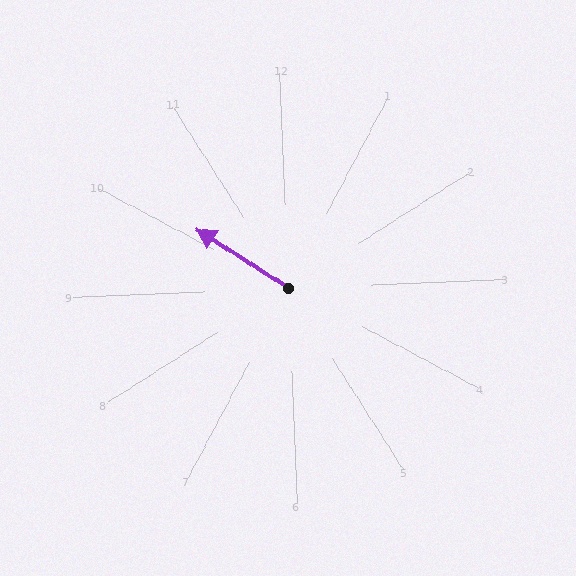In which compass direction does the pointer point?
Northwest.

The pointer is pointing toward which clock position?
Roughly 10 o'clock.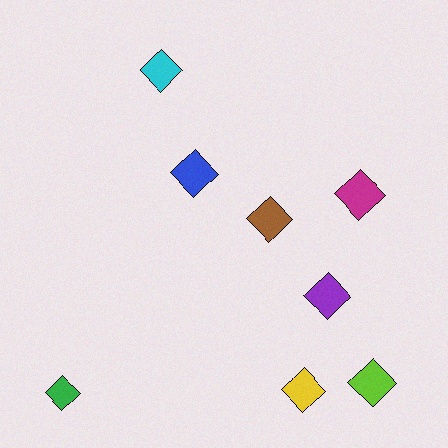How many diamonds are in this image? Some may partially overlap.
There are 8 diamonds.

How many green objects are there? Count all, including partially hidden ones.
There is 1 green object.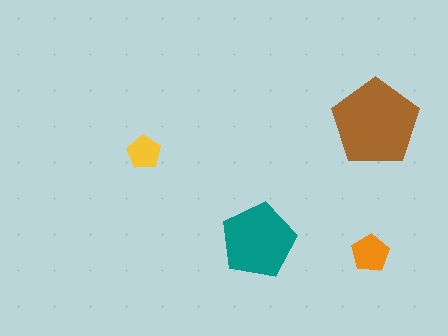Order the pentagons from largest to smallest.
the brown one, the teal one, the orange one, the yellow one.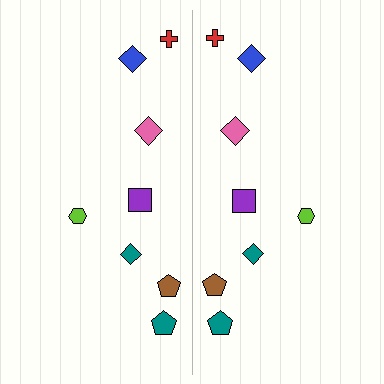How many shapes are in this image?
There are 16 shapes in this image.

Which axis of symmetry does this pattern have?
The pattern has a vertical axis of symmetry running through the center of the image.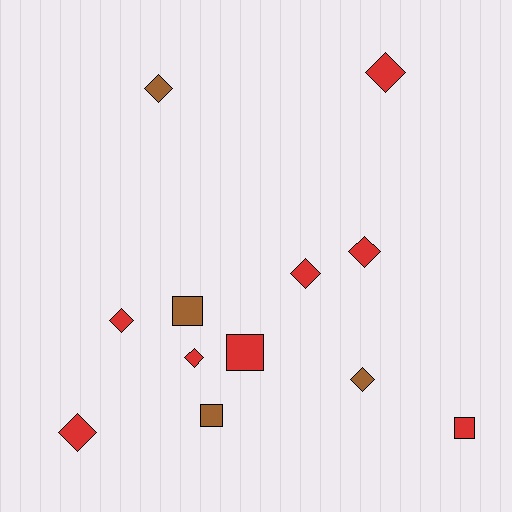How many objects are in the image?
There are 12 objects.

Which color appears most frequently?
Red, with 8 objects.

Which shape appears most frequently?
Diamond, with 8 objects.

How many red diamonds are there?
There are 6 red diamonds.